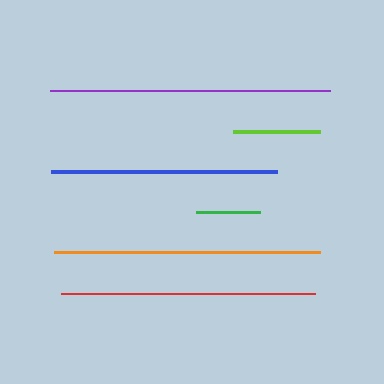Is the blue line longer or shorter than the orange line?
The orange line is longer than the blue line.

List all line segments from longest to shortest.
From longest to shortest: purple, orange, red, blue, lime, green.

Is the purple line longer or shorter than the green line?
The purple line is longer than the green line.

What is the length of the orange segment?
The orange segment is approximately 266 pixels long.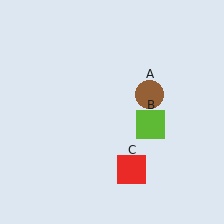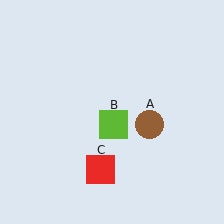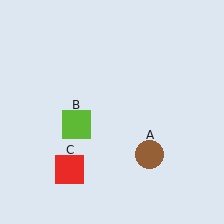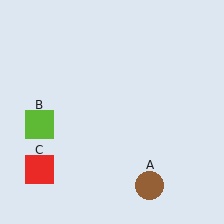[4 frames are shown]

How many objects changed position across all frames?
3 objects changed position: brown circle (object A), lime square (object B), red square (object C).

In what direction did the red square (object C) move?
The red square (object C) moved left.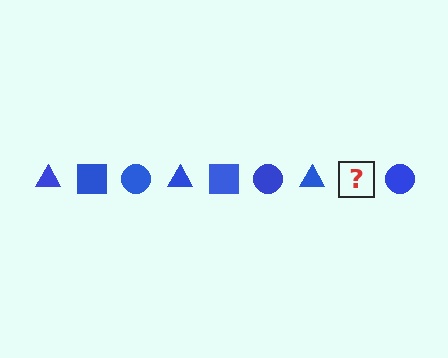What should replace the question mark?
The question mark should be replaced with a blue square.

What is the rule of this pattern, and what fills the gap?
The rule is that the pattern cycles through triangle, square, circle shapes in blue. The gap should be filled with a blue square.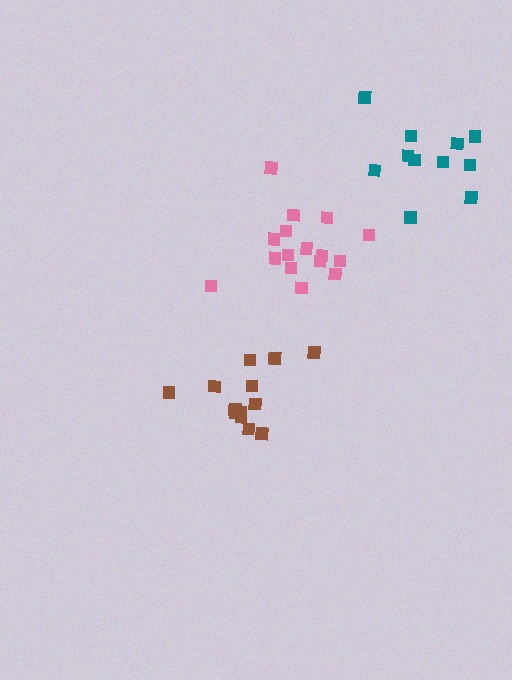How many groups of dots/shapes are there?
There are 3 groups.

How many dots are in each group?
Group 1: 13 dots, Group 2: 16 dots, Group 3: 11 dots (40 total).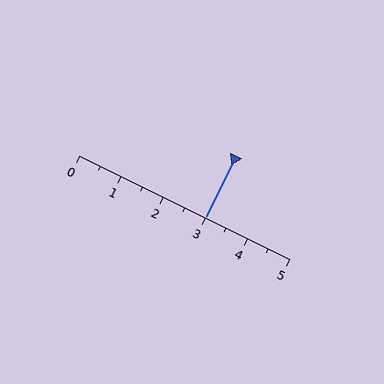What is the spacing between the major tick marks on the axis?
The major ticks are spaced 1 apart.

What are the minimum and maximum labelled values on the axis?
The axis runs from 0 to 5.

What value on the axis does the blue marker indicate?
The marker indicates approximately 3.